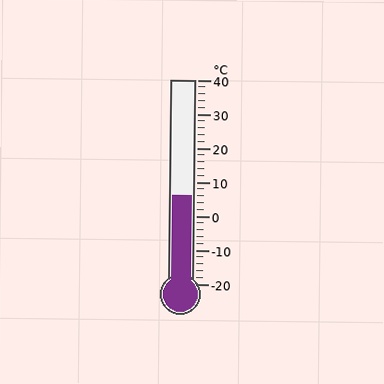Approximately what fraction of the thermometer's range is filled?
The thermometer is filled to approximately 45% of its range.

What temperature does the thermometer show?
The thermometer shows approximately 6°C.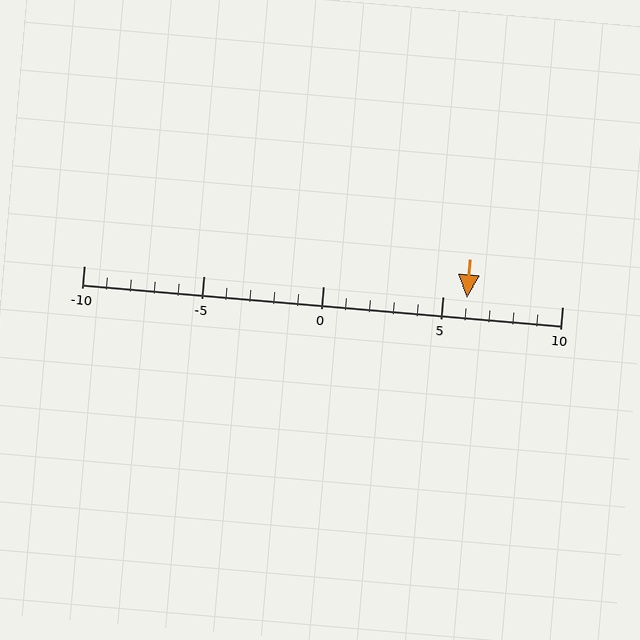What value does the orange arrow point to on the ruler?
The orange arrow points to approximately 6.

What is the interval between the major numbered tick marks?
The major tick marks are spaced 5 units apart.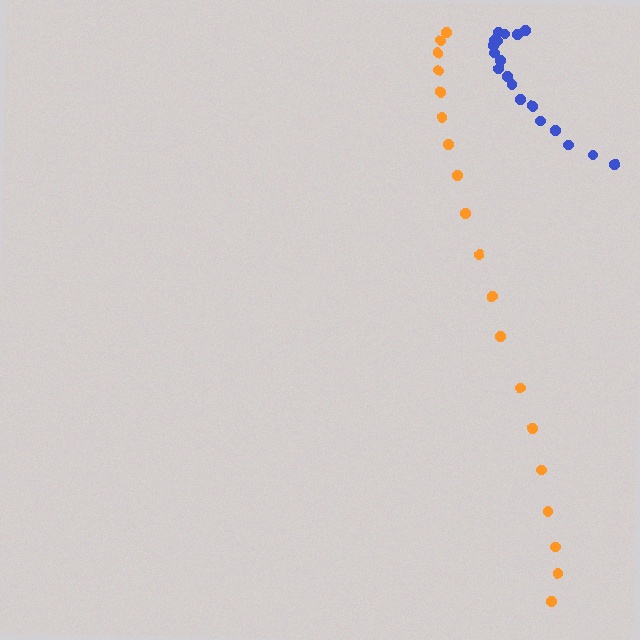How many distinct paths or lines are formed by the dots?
There are 2 distinct paths.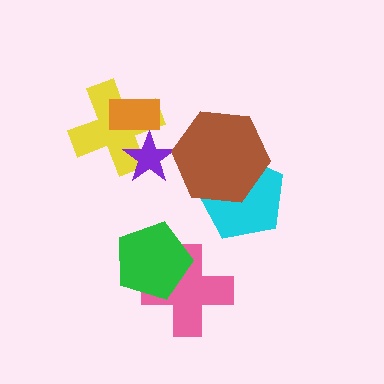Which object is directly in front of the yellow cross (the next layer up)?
The orange rectangle is directly in front of the yellow cross.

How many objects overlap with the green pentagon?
1 object overlaps with the green pentagon.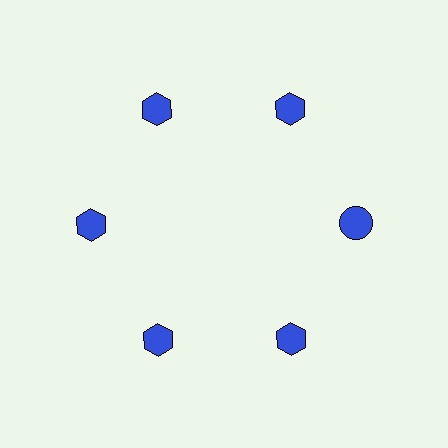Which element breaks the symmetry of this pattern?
The blue circle at roughly the 3 o'clock position breaks the symmetry. All other shapes are blue hexagons.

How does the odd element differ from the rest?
It has a different shape: circle instead of hexagon.